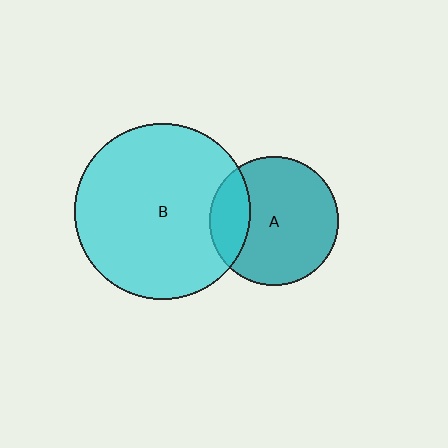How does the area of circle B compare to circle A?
Approximately 1.9 times.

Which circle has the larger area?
Circle B (cyan).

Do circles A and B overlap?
Yes.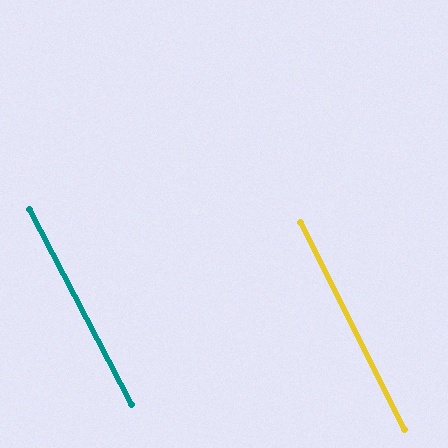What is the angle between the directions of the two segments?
Approximately 1 degree.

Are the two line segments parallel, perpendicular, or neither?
Parallel — their directions differ by only 0.9°.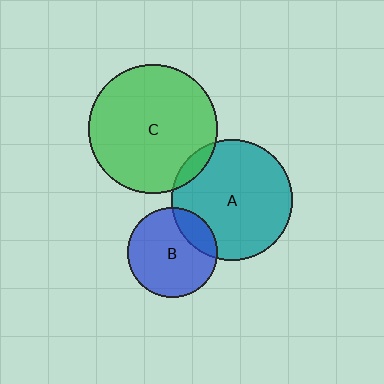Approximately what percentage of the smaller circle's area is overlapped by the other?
Approximately 20%.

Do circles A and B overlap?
Yes.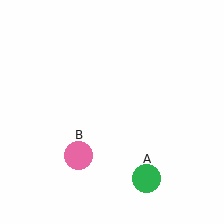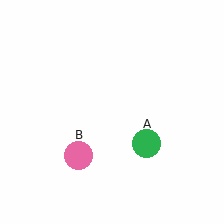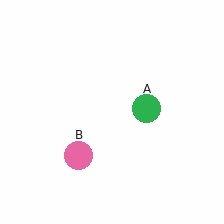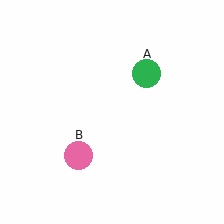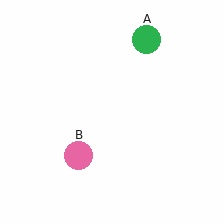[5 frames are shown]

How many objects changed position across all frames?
1 object changed position: green circle (object A).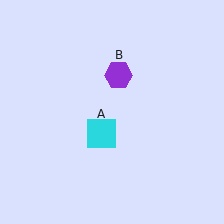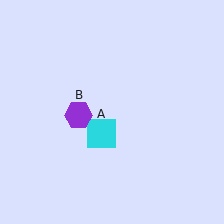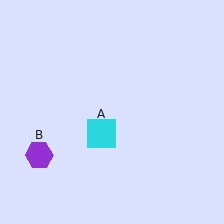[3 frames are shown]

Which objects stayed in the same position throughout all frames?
Cyan square (object A) remained stationary.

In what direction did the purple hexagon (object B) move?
The purple hexagon (object B) moved down and to the left.